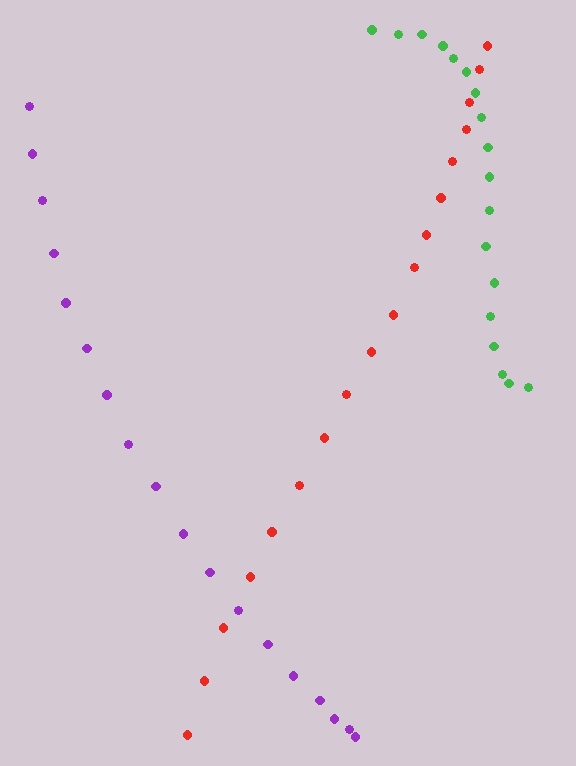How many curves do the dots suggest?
There are 3 distinct paths.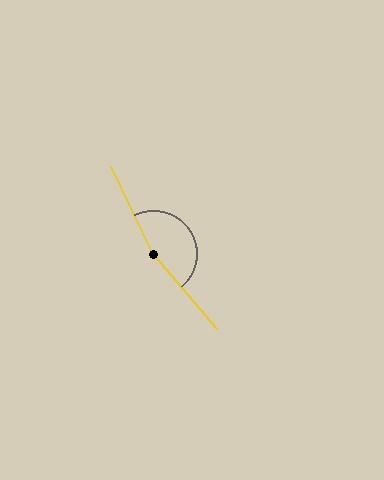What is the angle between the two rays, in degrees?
Approximately 165 degrees.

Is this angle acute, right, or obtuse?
It is obtuse.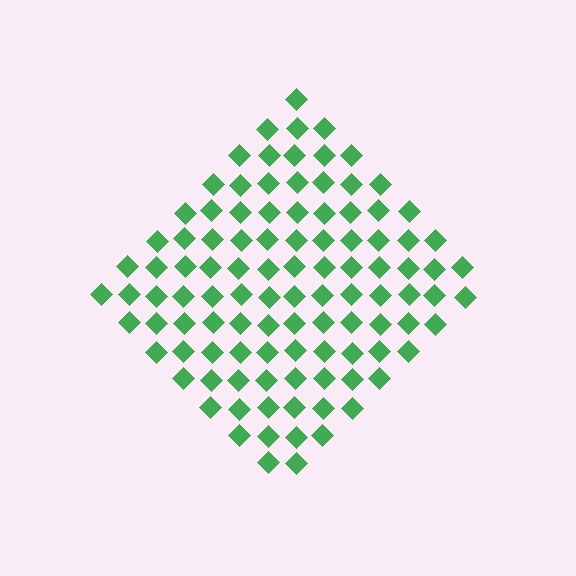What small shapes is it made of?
It is made of small diamonds.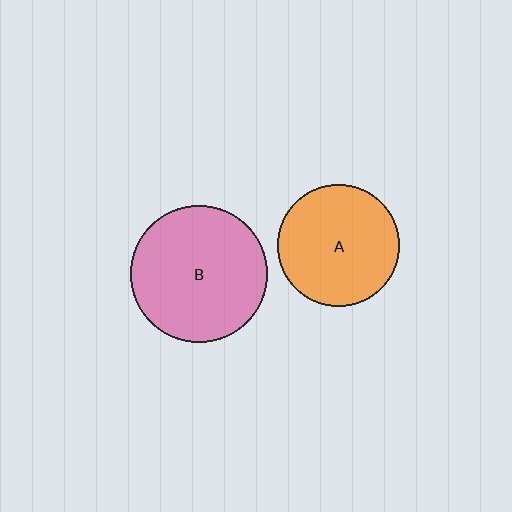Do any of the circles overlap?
No, none of the circles overlap.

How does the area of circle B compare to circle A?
Approximately 1.3 times.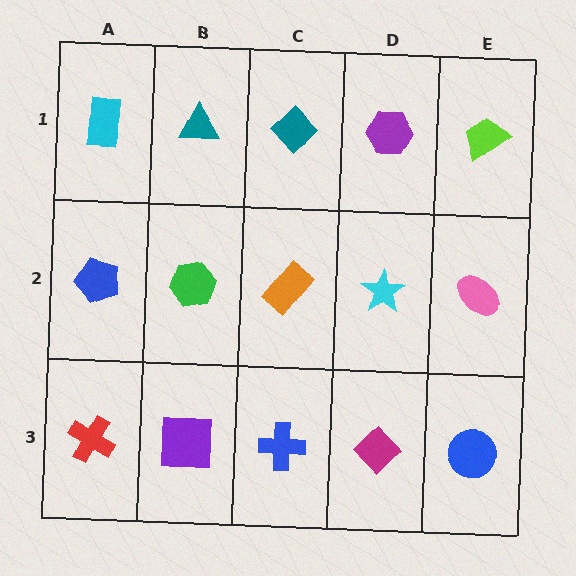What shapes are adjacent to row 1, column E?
A pink ellipse (row 2, column E), a purple hexagon (row 1, column D).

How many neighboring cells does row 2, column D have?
4.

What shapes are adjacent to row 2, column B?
A teal triangle (row 1, column B), a purple square (row 3, column B), a blue pentagon (row 2, column A), an orange rectangle (row 2, column C).